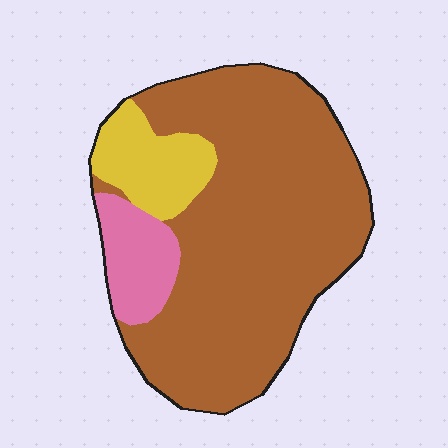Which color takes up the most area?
Brown, at roughly 75%.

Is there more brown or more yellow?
Brown.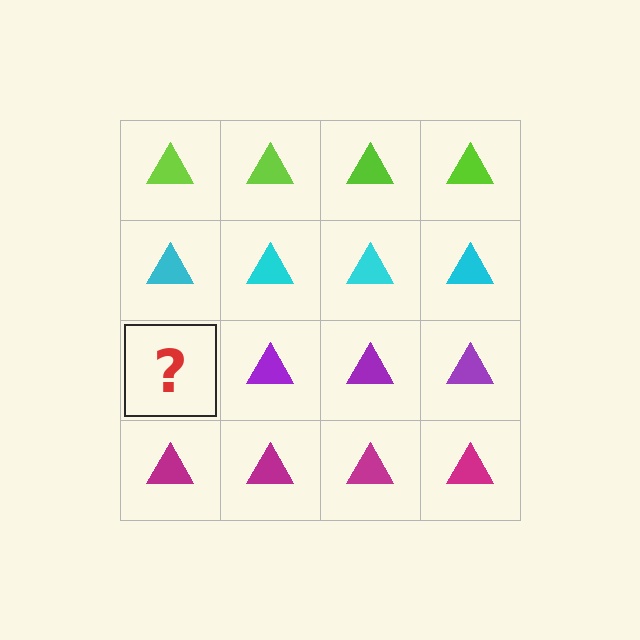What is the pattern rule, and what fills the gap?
The rule is that each row has a consistent color. The gap should be filled with a purple triangle.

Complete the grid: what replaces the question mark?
The question mark should be replaced with a purple triangle.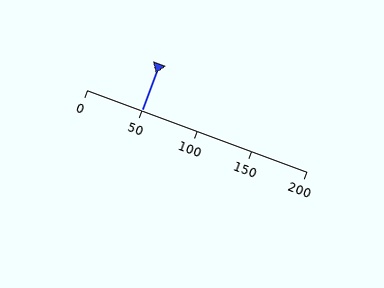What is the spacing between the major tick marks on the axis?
The major ticks are spaced 50 apart.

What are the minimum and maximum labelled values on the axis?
The axis runs from 0 to 200.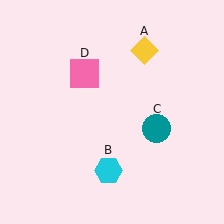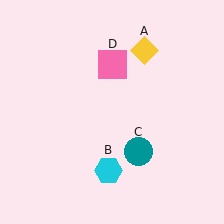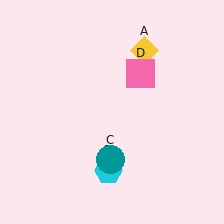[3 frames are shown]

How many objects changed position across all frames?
2 objects changed position: teal circle (object C), pink square (object D).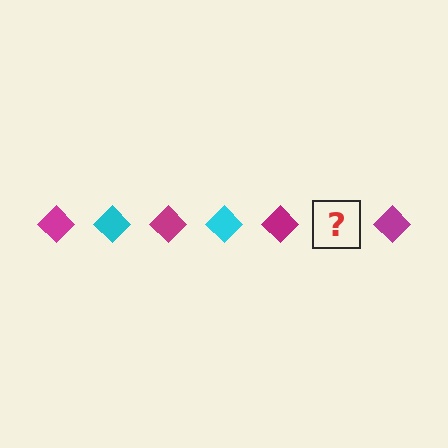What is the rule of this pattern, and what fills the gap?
The rule is that the pattern cycles through magenta, cyan diamonds. The gap should be filled with a cyan diamond.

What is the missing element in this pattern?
The missing element is a cyan diamond.